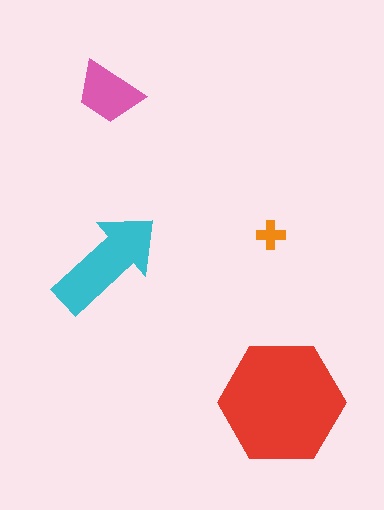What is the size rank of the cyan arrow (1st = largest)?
2nd.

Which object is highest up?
The pink trapezoid is topmost.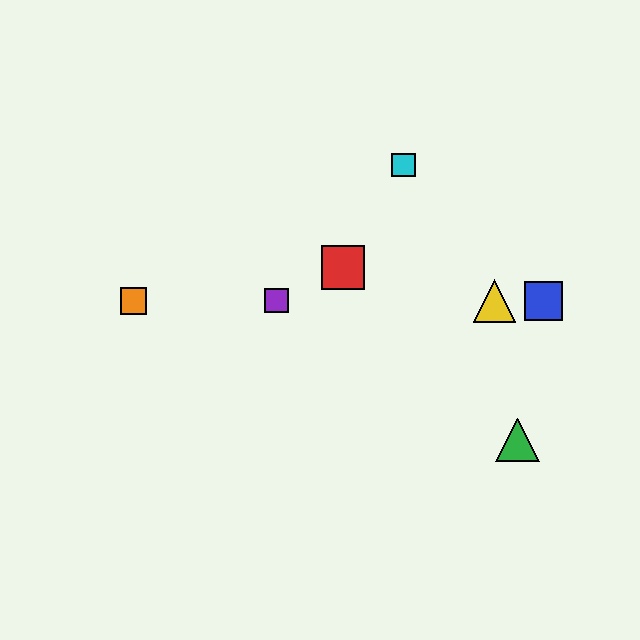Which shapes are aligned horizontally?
The blue square, the yellow triangle, the purple square, the orange square are aligned horizontally.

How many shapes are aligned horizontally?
4 shapes (the blue square, the yellow triangle, the purple square, the orange square) are aligned horizontally.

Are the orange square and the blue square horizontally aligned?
Yes, both are at y≈301.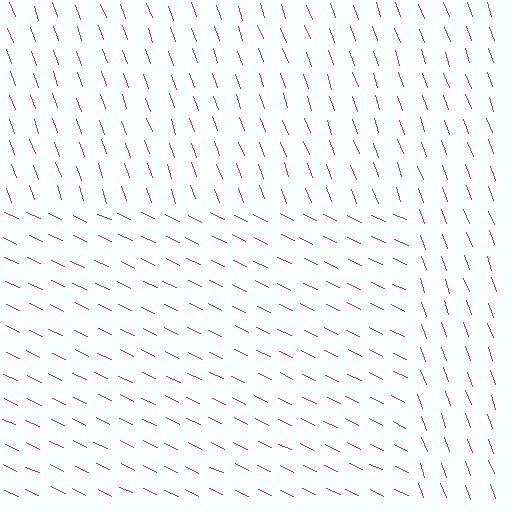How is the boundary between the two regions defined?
The boundary is defined purely by a change in line orientation (approximately 45 degrees difference). All lines are the same color and thickness.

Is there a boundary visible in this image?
Yes, there is a texture boundary formed by a change in line orientation.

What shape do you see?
I see a rectangle.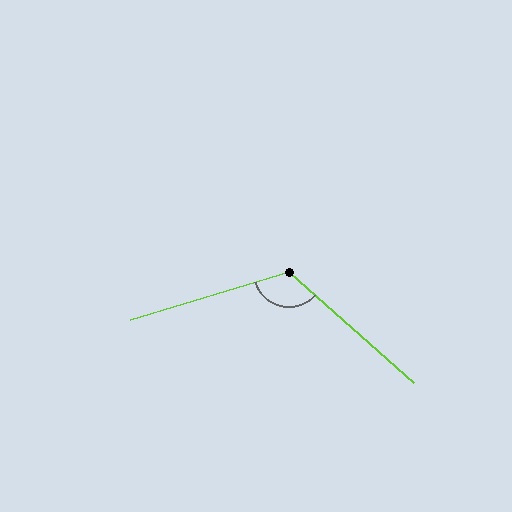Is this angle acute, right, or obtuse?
It is obtuse.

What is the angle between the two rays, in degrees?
Approximately 122 degrees.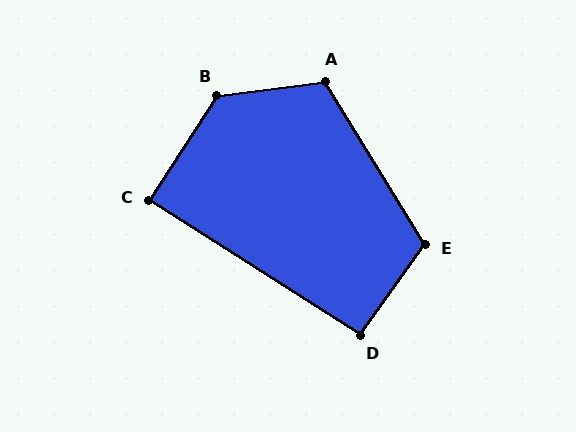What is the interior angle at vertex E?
Approximately 113 degrees (obtuse).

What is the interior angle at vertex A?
Approximately 114 degrees (obtuse).